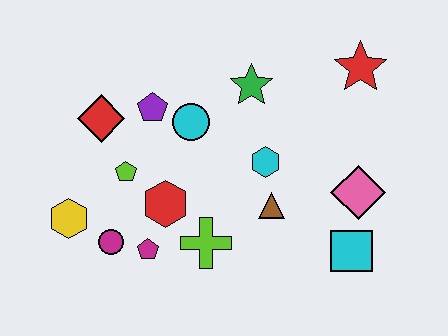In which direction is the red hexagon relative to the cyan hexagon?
The red hexagon is to the left of the cyan hexagon.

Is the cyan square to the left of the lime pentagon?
No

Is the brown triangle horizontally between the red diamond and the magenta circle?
No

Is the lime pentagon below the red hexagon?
No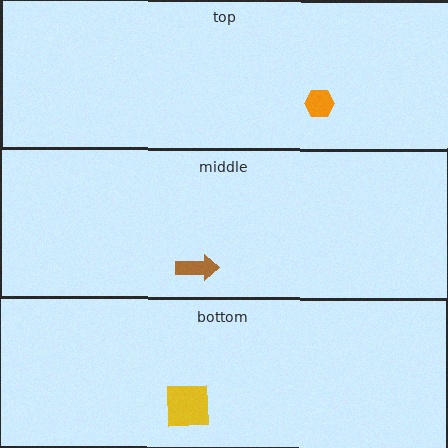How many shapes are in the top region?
1.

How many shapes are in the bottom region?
1.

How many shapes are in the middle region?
1.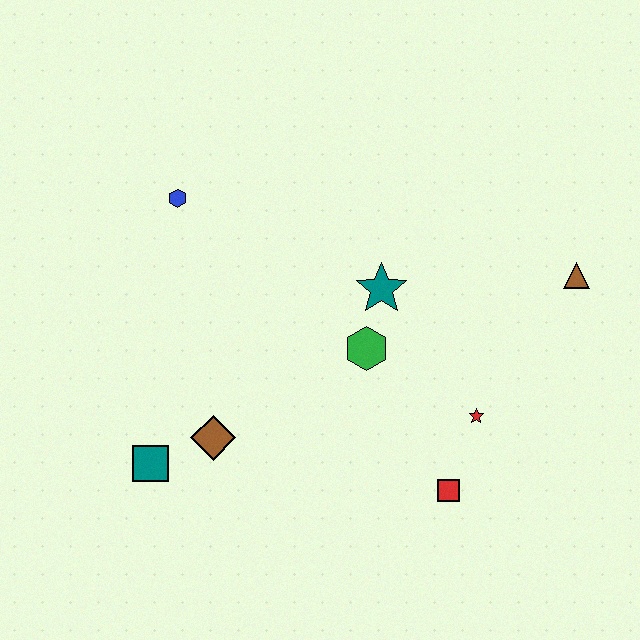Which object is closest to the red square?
The red star is closest to the red square.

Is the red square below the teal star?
Yes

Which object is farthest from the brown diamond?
The brown triangle is farthest from the brown diamond.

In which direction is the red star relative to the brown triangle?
The red star is below the brown triangle.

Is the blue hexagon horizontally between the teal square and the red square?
Yes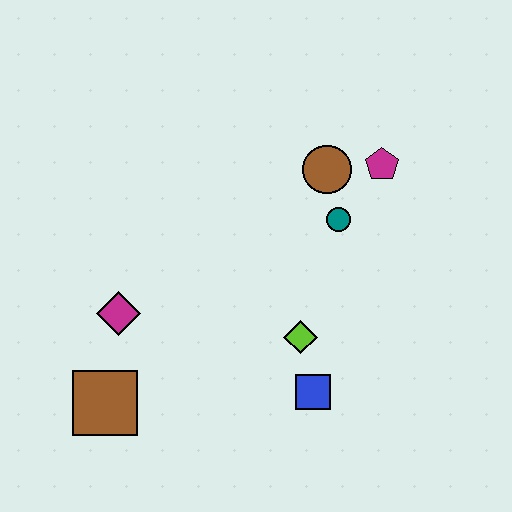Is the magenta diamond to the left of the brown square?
No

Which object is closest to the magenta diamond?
The brown square is closest to the magenta diamond.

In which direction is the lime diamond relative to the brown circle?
The lime diamond is below the brown circle.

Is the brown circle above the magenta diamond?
Yes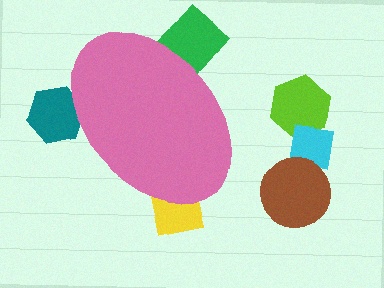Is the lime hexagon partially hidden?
No, the lime hexagon is fully visible.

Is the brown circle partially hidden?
No, the brown circle is fully visible.